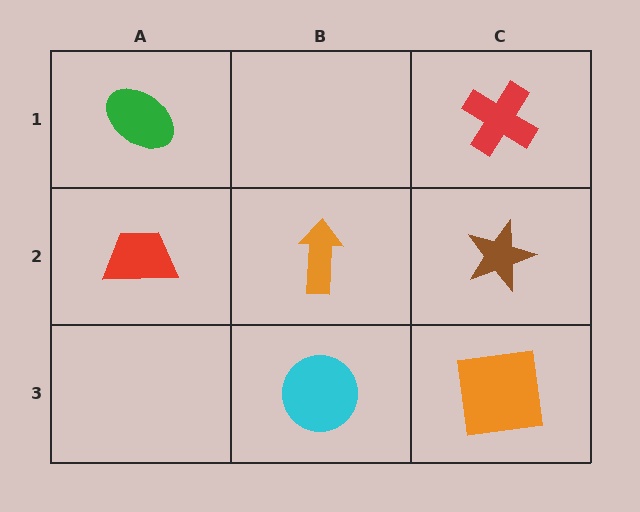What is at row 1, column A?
A green ellipse.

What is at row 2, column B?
An orange arrow.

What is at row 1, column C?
A red cross.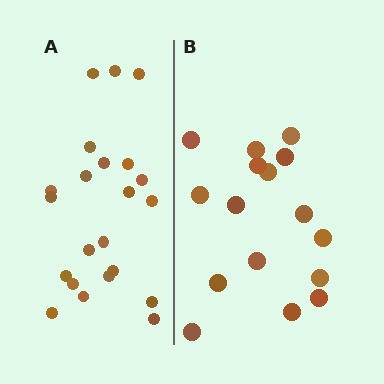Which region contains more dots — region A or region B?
Region A (the left region) has more dots.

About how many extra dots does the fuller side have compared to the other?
Region A has about 6 more dots than region B.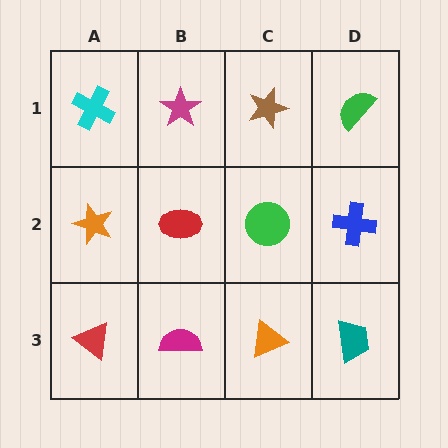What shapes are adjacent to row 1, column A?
An orange star (row 2, column A), a magenta star (row 1, column B).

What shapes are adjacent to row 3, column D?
A blue cross (row 2, column D), an orange triangle (row 3, column C).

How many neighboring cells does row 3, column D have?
2.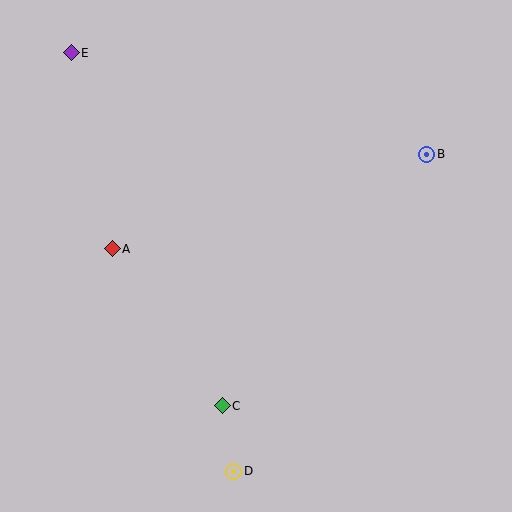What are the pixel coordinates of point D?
Point D is at (234, 471).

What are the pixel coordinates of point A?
Point A is at (112, 249).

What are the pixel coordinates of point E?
Point E is at (71, 53).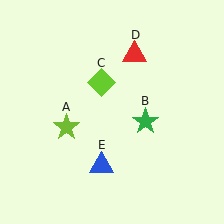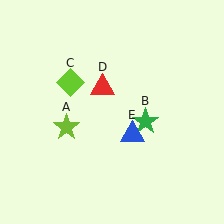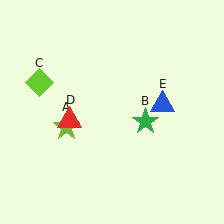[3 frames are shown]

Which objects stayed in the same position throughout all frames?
Lime star (object A) and green star (object B) remained stationary.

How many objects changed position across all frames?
3 objects changed position: lime diamond (object C), red triangle (object D), blue triangle (object E).